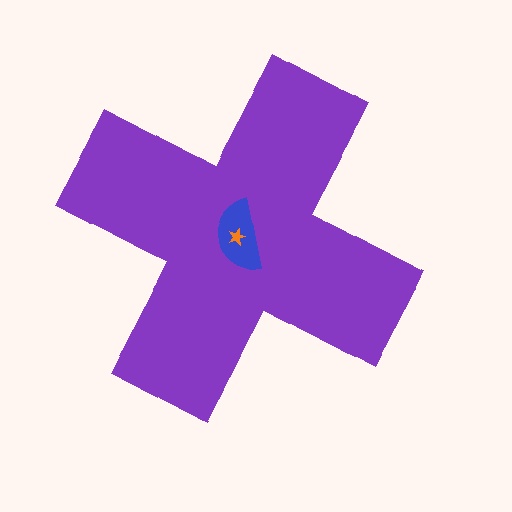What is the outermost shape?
The purple cross.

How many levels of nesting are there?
3.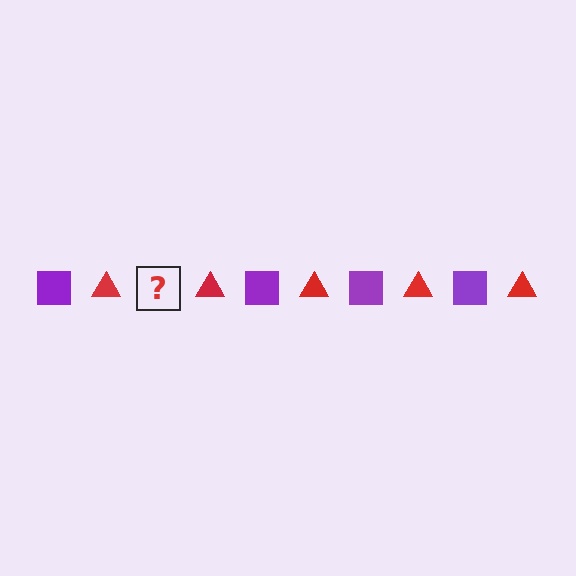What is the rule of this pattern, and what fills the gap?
The rule is that the pattern alternates between purple square and red triangle. The gap should be filled with a purple square.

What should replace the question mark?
The question mark should be replaced with a purple square.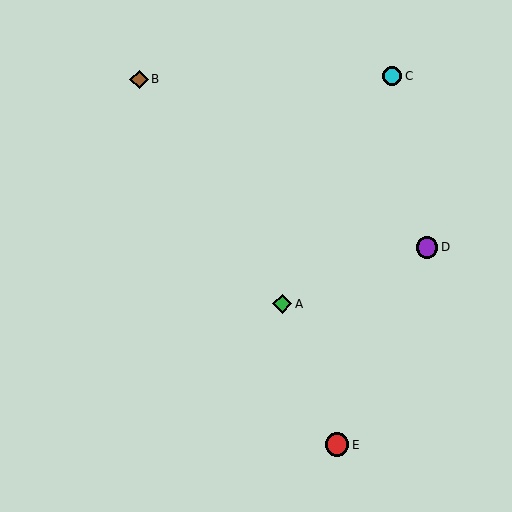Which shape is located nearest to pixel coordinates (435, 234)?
The purple circle (labeled D) at (427, 247) is nearest to that location.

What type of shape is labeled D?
Shape D is a purple circle.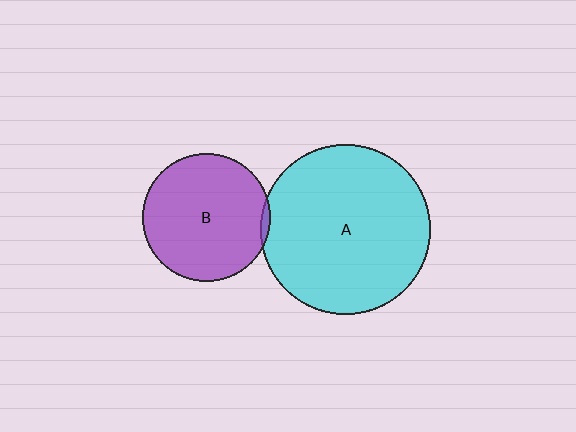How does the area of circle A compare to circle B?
Approximately 1.8 times.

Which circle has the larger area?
Circle A (cyan).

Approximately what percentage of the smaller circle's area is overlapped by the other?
Approximately 5%.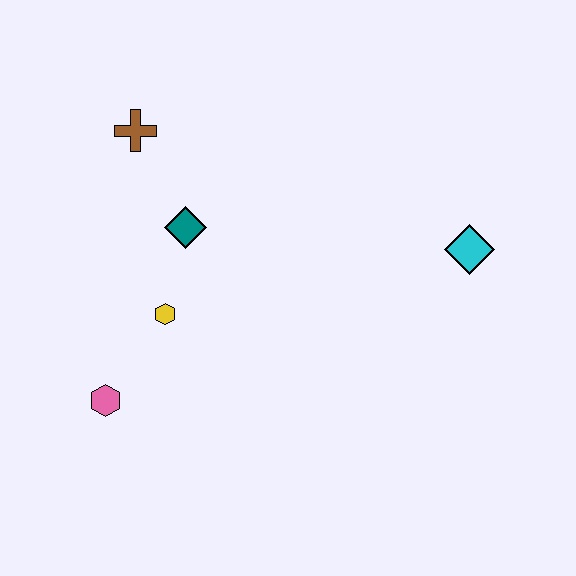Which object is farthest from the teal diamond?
The cyan diamond is farthest from the teal diamond.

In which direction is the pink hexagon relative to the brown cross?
The pink hexagon is below the brown cross.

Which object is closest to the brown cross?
The teal diamond is closest to the brown cross.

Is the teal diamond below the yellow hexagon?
No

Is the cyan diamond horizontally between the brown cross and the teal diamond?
No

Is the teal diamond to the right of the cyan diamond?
No